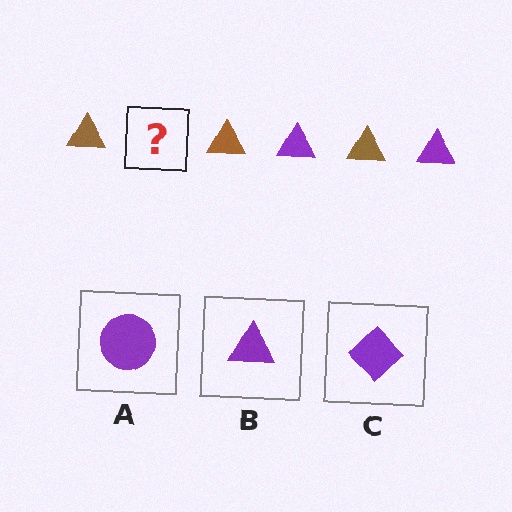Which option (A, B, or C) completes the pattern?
B.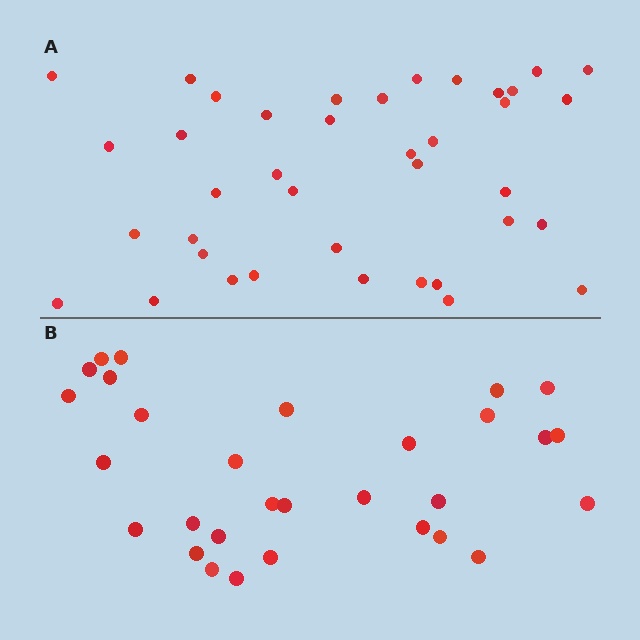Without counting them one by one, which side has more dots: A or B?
Region A (the top region) has more dots.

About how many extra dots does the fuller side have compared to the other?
Region A has roughly 8 or so more dots than region B.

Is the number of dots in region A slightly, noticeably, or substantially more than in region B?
Region A has noticeably more, but not dramatically so. The ratio is roughly 1.3 to 1.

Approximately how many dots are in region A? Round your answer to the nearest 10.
About 40 dots. (The exact count is 39, which rounds to 40.)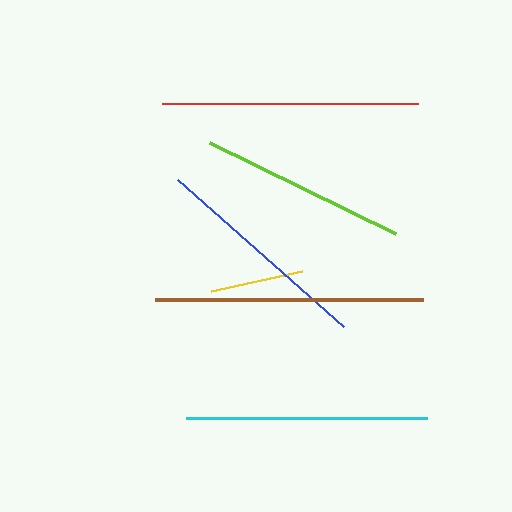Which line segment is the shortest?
The yellow line is the shortest at approximately 93 pixels.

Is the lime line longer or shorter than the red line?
The red line is longer than the lime line.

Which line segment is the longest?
The brown line is the longest at approximately 268 pixels.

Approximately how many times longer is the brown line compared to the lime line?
The brown line is approximately 1.3 times the length of the lime line.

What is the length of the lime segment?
The lime segment is approximately 207 pixels long.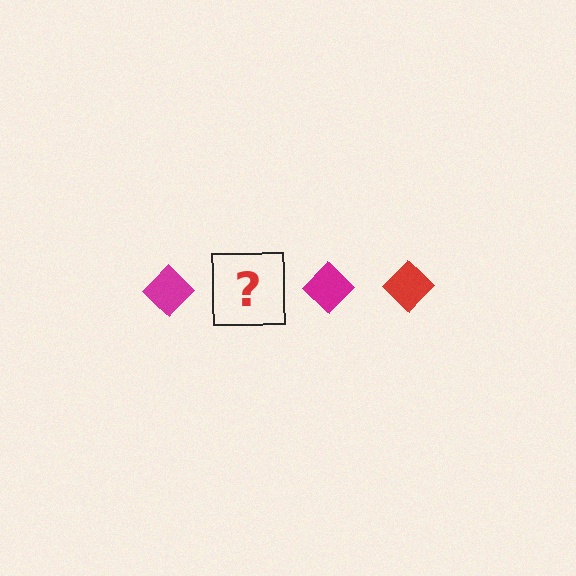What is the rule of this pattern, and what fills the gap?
The rule is that the pattern cycles through magenta, red diamonds. The gap should be filled with a red diamond.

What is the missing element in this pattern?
The missing element is a red diamond.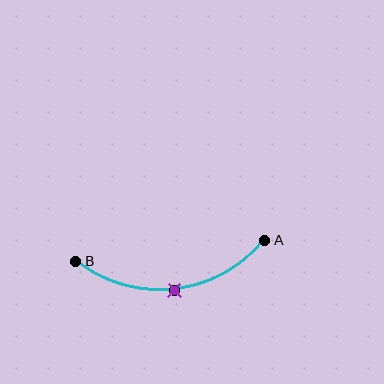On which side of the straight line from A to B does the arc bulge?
The arc bulges below the straight line connecting A and B.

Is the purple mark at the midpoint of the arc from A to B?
Yes. The purple mark lies on the arc at equal arc-length from both A and B — it is the arc midpoint.